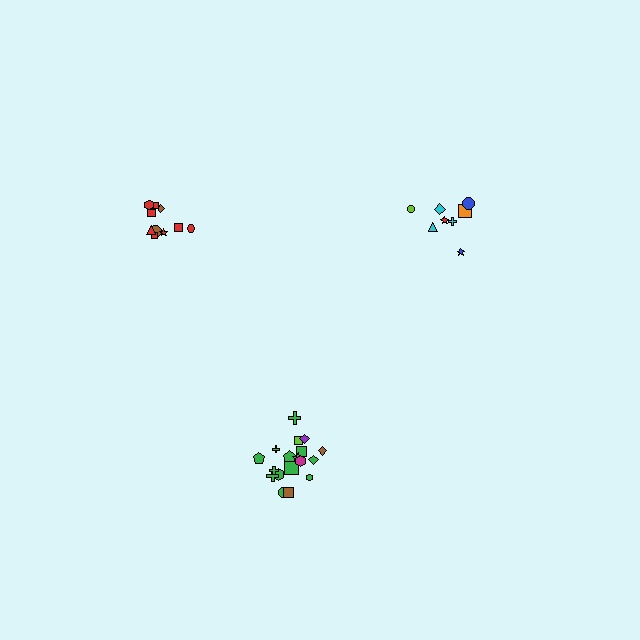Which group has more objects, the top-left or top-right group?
The top-left group.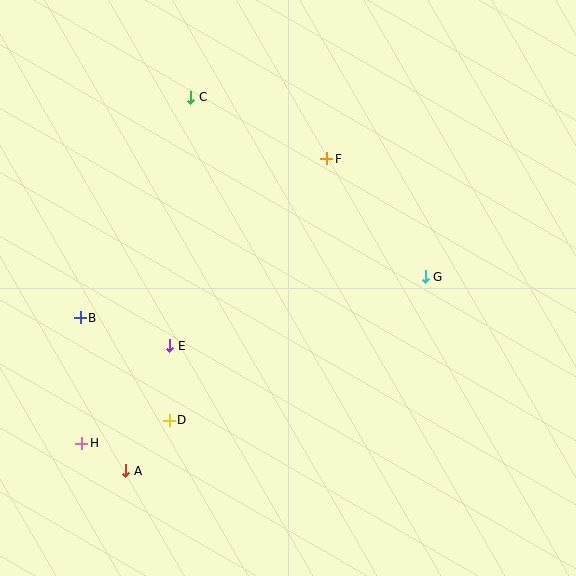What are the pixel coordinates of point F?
Point F is at (327, 159).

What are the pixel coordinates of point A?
Point A is at (126, 471).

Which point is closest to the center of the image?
Point E at (170, 346) is closest to the center.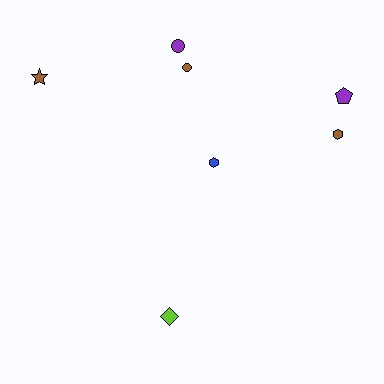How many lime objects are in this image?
There is 1 lime object.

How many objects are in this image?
There are 7 objects.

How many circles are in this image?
There are 2 circles.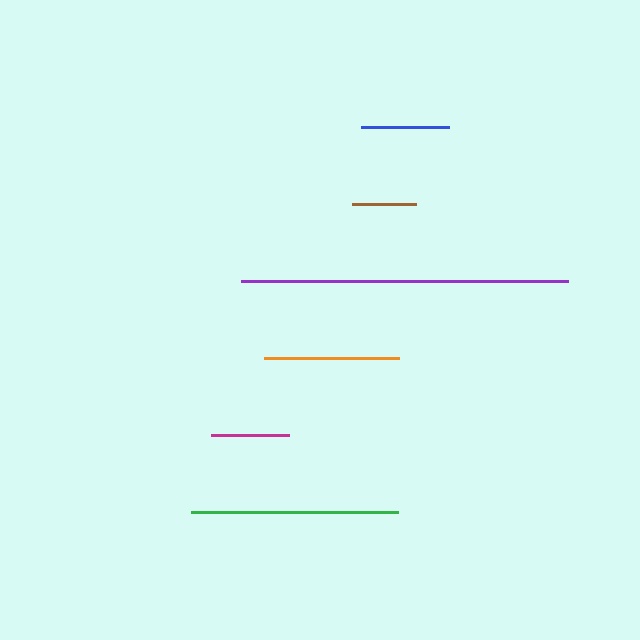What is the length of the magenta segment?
The magenta segment is approximately 79 pixels long.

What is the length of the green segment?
The green segment is approximately 207 pixels long.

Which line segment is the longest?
The purple line is the longest at approximately 327 pixels.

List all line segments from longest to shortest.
From longest to shortest: purple, green, orange, blue, magenta, brown.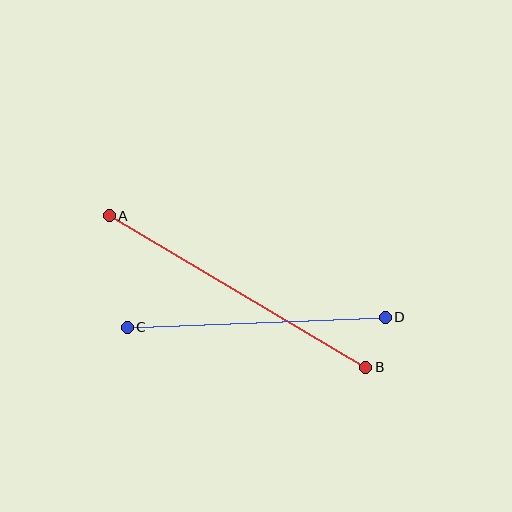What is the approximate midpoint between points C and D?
The midpoint is at approximately (256, 322) pixels.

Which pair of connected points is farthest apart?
Points A and B are farthest apart.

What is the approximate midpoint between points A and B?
The midpoint is at approximately (237, 292) pixels.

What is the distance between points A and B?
The distance is approximately 297 pixels.